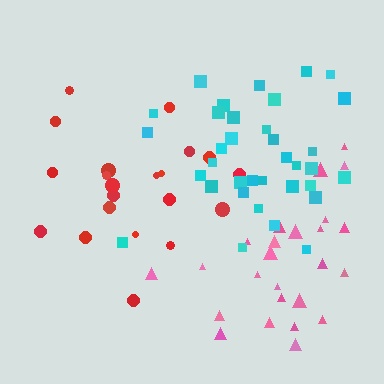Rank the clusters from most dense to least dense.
cyan, pink, red.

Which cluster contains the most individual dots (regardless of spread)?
Cyan (35).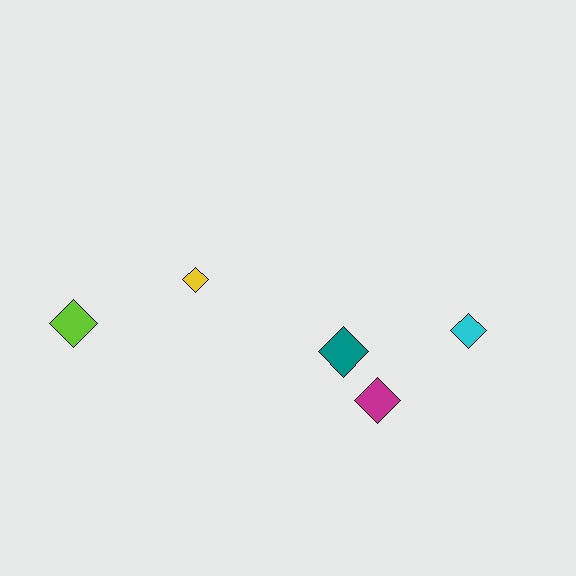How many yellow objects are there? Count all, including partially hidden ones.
There is 1 yellow object.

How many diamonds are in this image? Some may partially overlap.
There are 5 diamonds.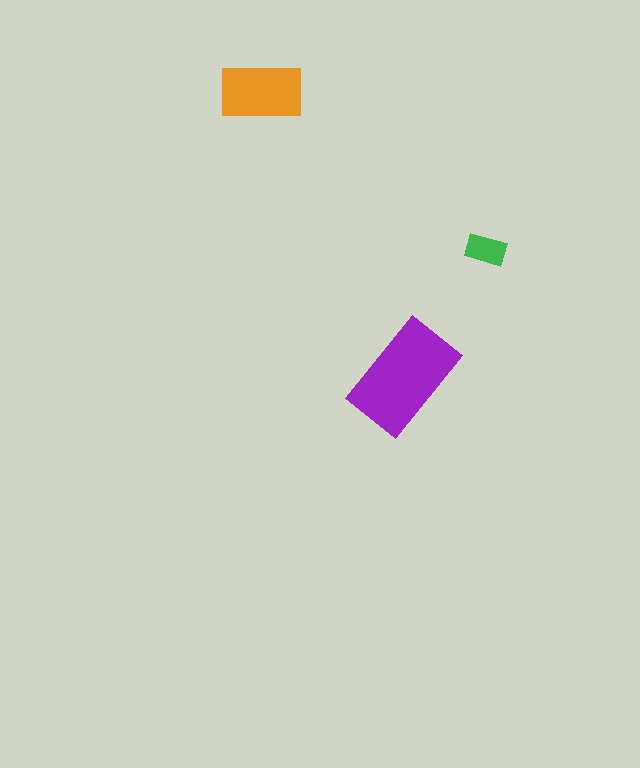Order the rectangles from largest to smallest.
the purple one, the orange one, the green one.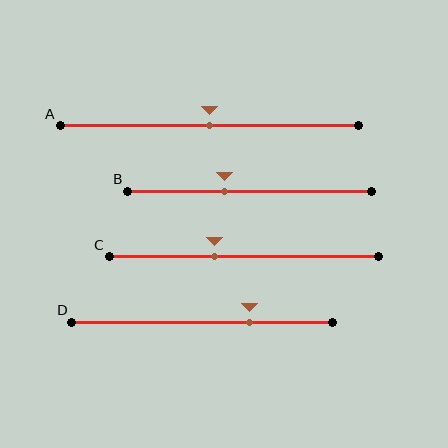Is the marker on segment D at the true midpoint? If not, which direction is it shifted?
No, the marker on segment D is shifted to the right by about 18% of the segment length.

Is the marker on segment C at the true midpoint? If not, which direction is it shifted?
No, the marker on segment C is shifted to the left by about 11% of the segment length.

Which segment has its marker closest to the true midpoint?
Segment A has its marker closest to the true midpoint.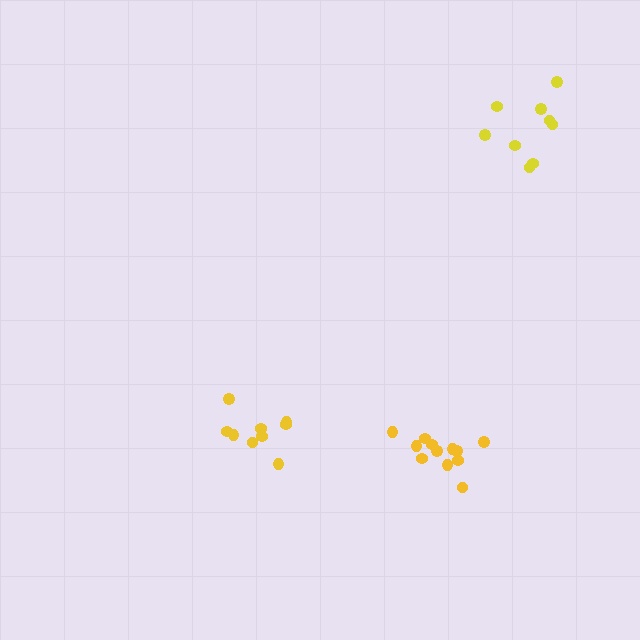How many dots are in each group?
Group 1: 12 dots, Group 2: 9 dots, Group 3: 9 dots (30 total).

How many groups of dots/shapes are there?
There are 3 groups.